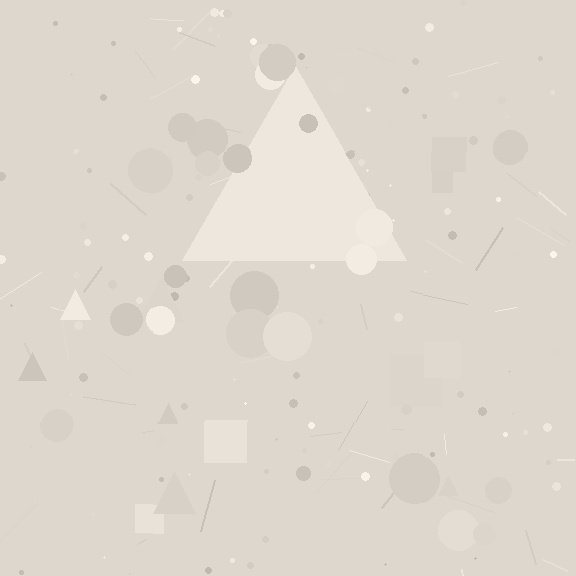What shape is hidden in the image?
A triangle is hidden in the image.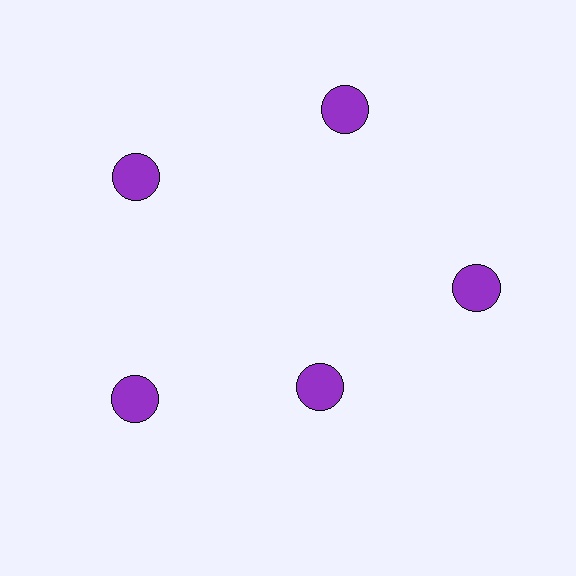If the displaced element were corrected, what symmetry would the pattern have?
It would have 5-fold rotational symmetry — the pattern would map onto itself every 72 degrees.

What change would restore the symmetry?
The symmetry would be restored by moving it outward, back onto the ring so that all 5 circles sit at equal angles and equal distance from the center.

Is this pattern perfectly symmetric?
No. The 5 purple circles are arranged in a ring, but one element near the 5 o'clock position is pulled inward toward the center, breaking the 5-fold rotational symmetry.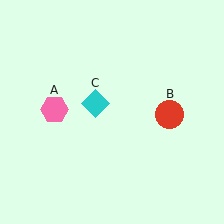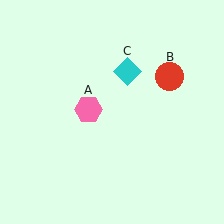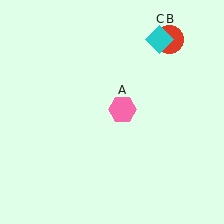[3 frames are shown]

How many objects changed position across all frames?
3 objects changed position: pink hexagon (object A), red circle (object B), cyan diamond (object C).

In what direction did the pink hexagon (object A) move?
The pink hexagon (object A) moved right.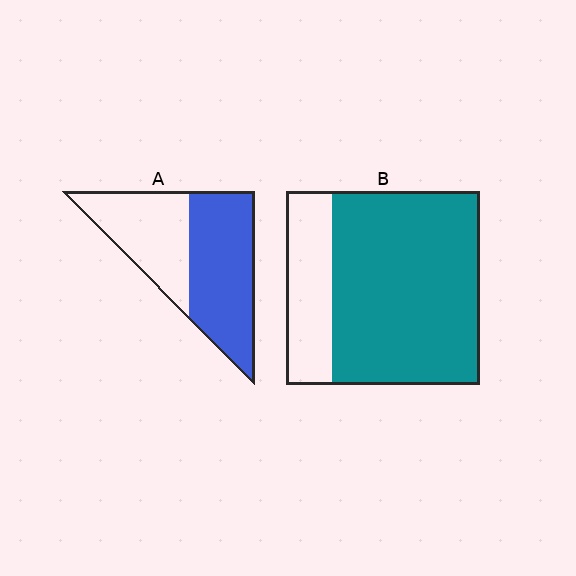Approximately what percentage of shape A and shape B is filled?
A is approximately 55% and B is approximately 75%.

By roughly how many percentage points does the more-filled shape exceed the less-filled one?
By roughly 20 percentage points (B over A).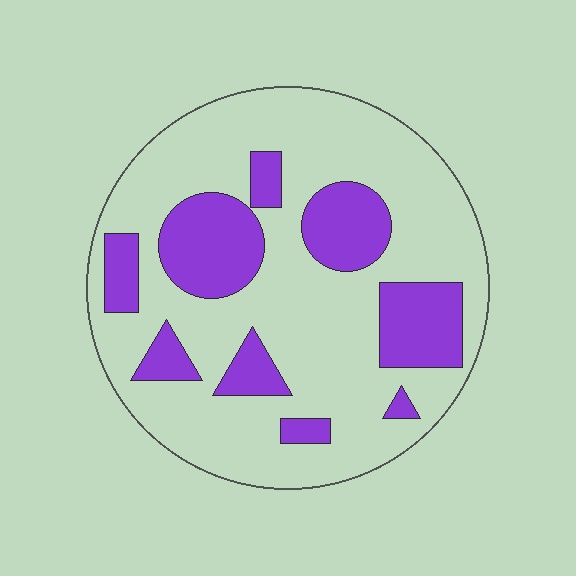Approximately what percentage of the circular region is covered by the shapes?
Approximately 25%.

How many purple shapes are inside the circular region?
9.